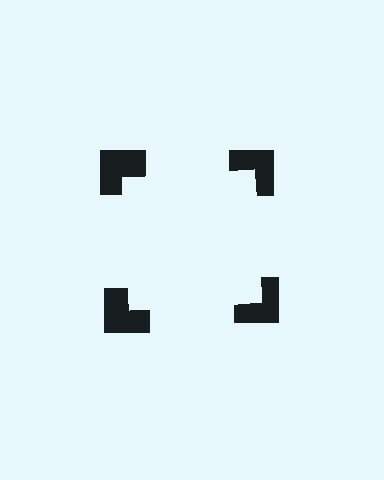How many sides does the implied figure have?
4 sides.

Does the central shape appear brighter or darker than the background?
It typically appears slightly brighter than the background, even though no actual brightness change is drawn.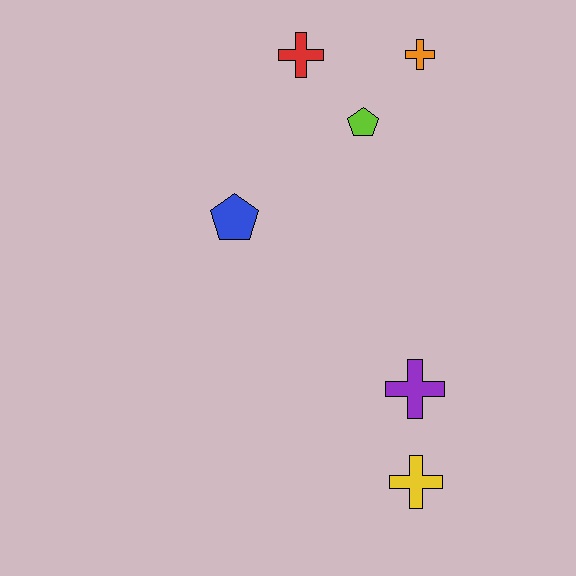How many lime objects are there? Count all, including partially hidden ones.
There is 1 lime object.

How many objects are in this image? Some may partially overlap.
There are 6 objects.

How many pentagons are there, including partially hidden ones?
There are 2 pentagons.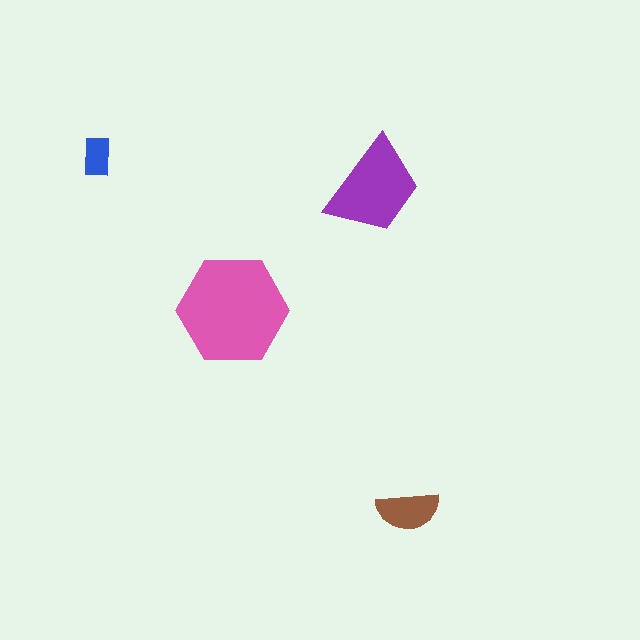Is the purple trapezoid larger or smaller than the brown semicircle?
Larger.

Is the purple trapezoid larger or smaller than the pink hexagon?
Smaller.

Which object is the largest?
The pink hexagon.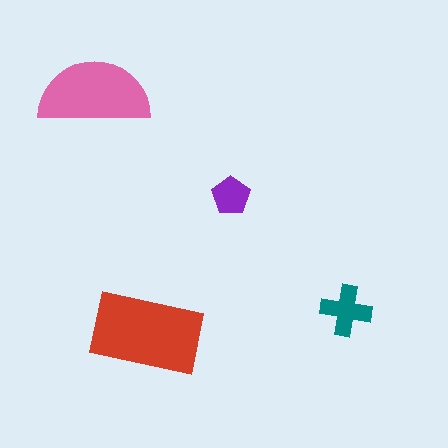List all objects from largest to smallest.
The red rectangle, the pink semicircle, the teal cross, the purple pentagon.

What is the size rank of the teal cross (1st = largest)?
3rd.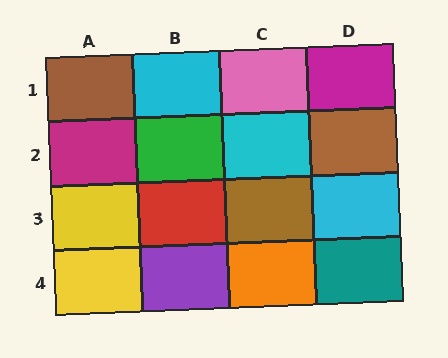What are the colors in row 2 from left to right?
Magenta, green, cyan, brown.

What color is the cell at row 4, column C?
Orange.